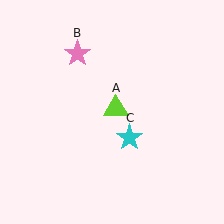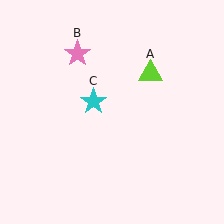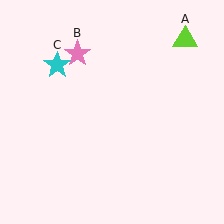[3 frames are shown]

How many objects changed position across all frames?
2 objects changed position: lime triangle (object A), cyan star (object C).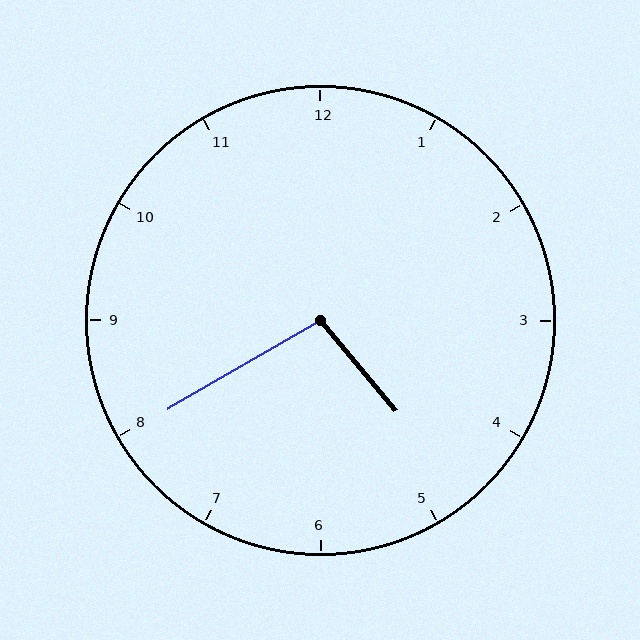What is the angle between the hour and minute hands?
Approximately 100 degrees.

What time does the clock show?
4:40.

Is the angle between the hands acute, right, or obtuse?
It is obtuse.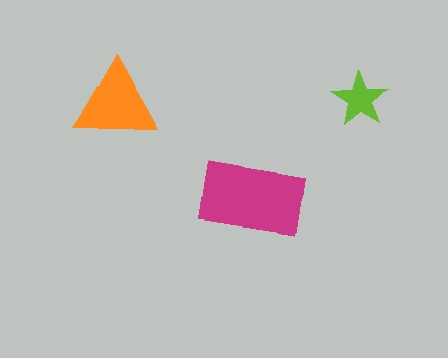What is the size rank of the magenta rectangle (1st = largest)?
1st.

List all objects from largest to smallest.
The magenta rectangle, the orange triangle, the lime star.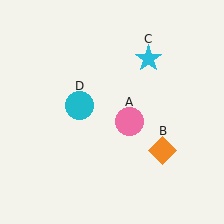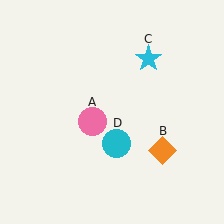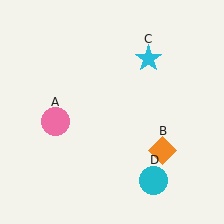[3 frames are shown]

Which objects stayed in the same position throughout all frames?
Orange diamond (object B) and cyan star (object C) remained stationary.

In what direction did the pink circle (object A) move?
The pink circle (object A) moved left.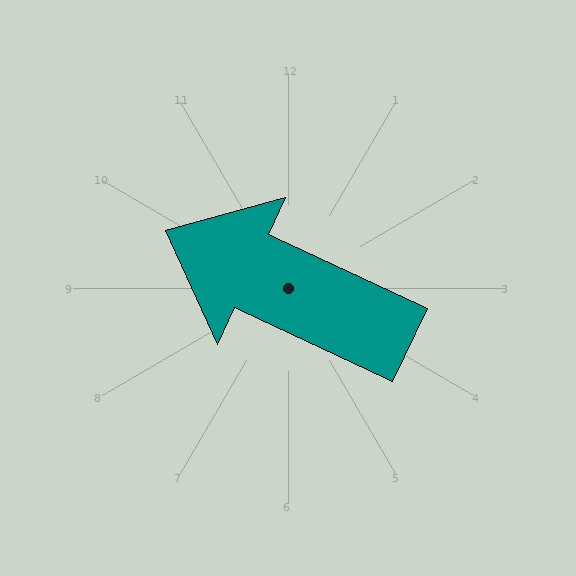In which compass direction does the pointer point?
Northwest.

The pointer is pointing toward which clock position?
Roughly 10 o'clock.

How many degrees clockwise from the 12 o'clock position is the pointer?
Approximately 295 degrees.